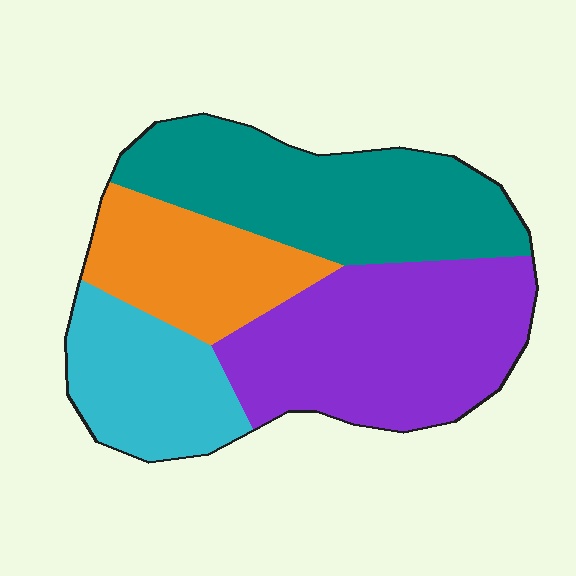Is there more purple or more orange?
Purple.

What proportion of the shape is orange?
Orange covers about 20% of the shape.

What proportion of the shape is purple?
Purple covers around 35% of the shape.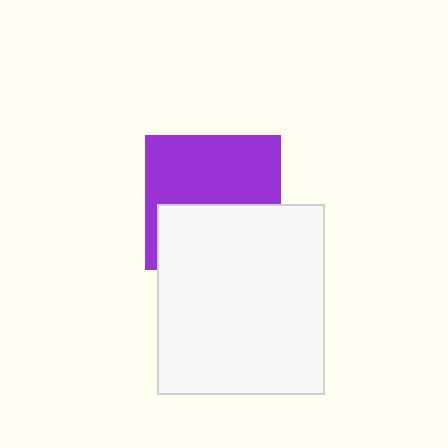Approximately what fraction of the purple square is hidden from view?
Roughly 45% of the purple square is hidden behind the white rectangle.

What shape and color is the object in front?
The object in front is a white rectangle.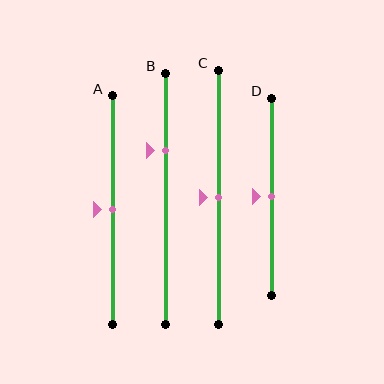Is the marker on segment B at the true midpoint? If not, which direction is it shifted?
No, the marker on segment B is shifted upward by about 19% of the segment length.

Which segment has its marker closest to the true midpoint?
Segment A has its marker closest to the true midpoint.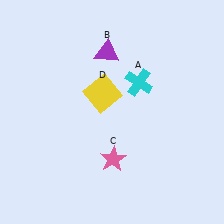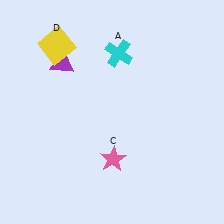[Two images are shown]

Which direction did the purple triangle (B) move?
The purple triangle (B) moved left.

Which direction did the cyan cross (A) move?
The cyan cross (A) moved up.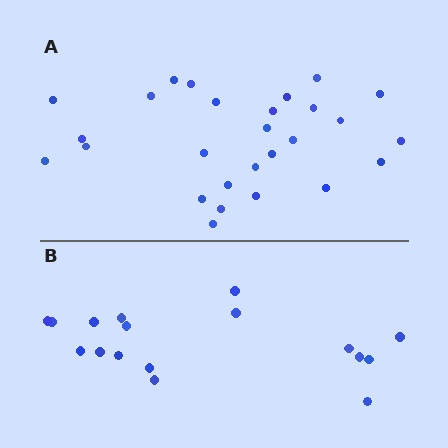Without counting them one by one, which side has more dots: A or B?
Region A (the top region) has more dots.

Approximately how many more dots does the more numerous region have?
Region A has roughly 10 or so more dots than region B.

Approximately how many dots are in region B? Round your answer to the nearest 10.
About 20 dots. (The exact count is 17, which rounds to 20.)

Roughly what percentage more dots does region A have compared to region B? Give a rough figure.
About 60% more.